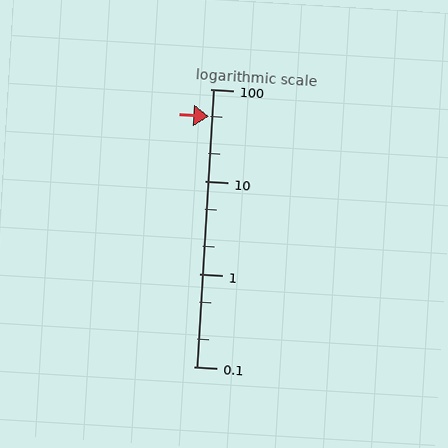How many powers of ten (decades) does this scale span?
The scale spans 3 decades, from 0.1 to 100.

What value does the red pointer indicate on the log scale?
The pointer indicates approximately 51.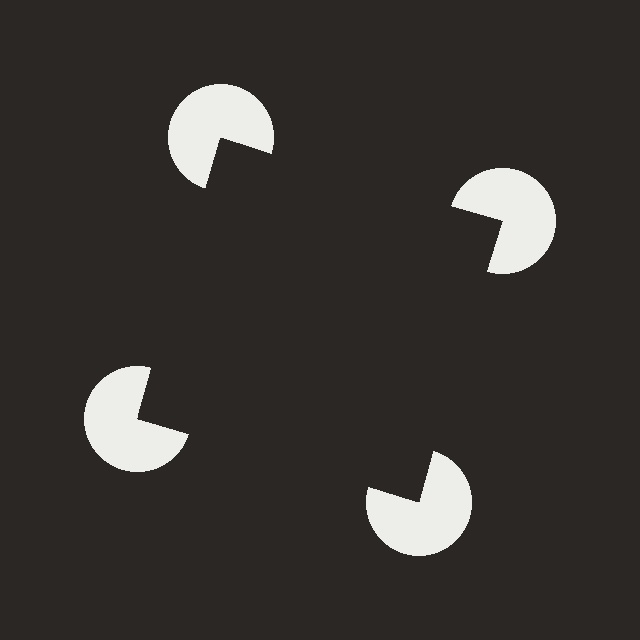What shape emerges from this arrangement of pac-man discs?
An illusory square — its edges are inferred from the aligned wedge cuts in the pac-man discs, not physically drawn.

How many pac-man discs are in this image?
There are 4 — one at each vertex of the illusory square.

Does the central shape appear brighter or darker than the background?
It typically appears slightly darker than the background, even though no actual brightness change is drawn.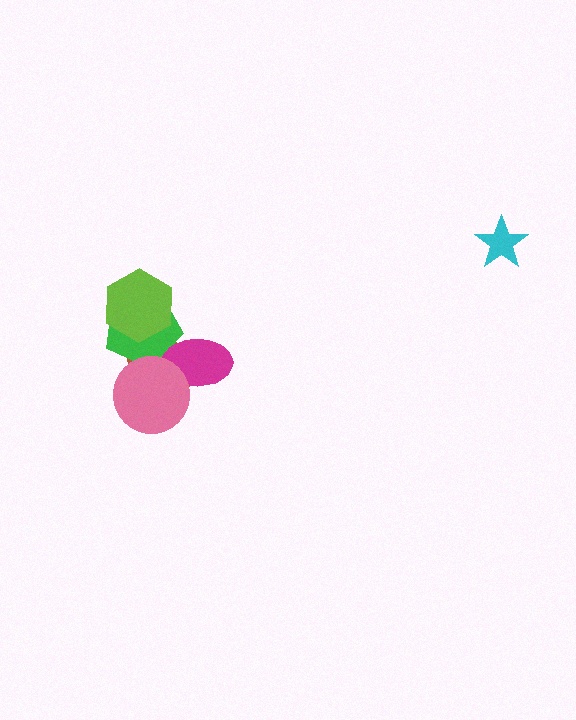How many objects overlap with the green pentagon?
4 objects overlap with the green pentagon.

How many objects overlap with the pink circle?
3 objects overlap with the pink circle.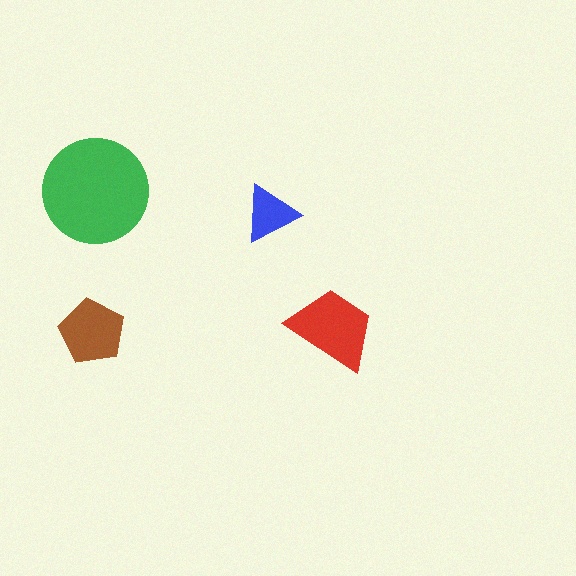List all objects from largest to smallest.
The green circle, the red trapezoid, the brown pentagon, the blue triangle.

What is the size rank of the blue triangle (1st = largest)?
4th.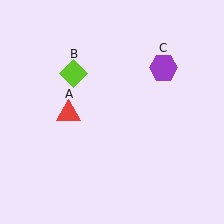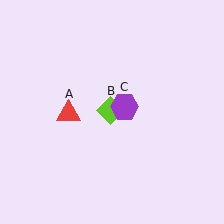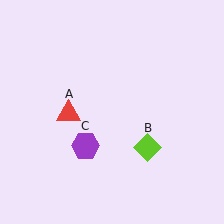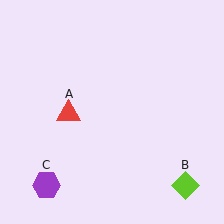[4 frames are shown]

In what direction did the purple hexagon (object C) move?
The purple hexagon (object C) moved down and to the left.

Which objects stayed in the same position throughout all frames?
Red triangle (object A) remained stationary.